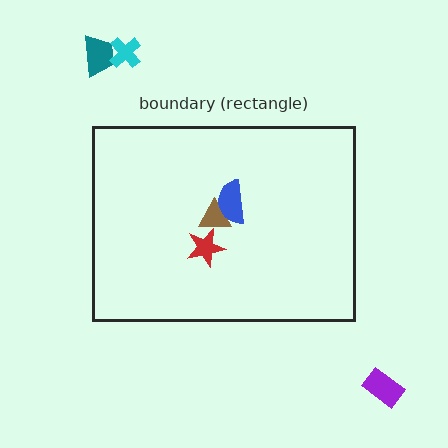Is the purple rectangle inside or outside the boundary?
Outside.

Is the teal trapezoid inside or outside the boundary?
Outside.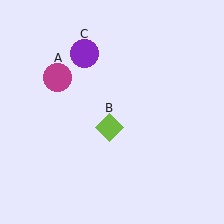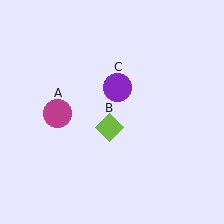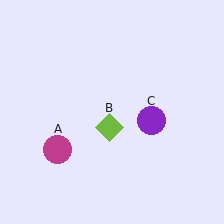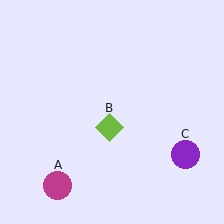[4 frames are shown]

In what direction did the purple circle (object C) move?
The purple circle (object C) moved down and to the right.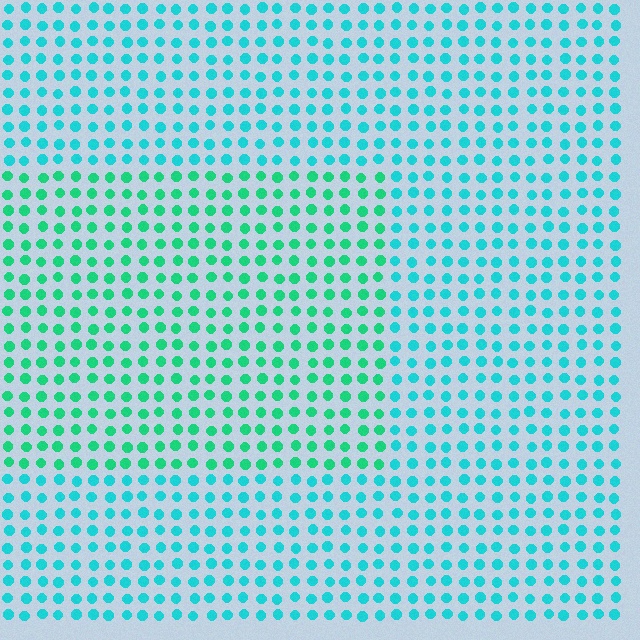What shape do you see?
I see a rectangle.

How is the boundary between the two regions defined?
The boundary is defined purely by a slight shift in hue (about 29 degrees). Spacing, size, and orientation are identical on both sides.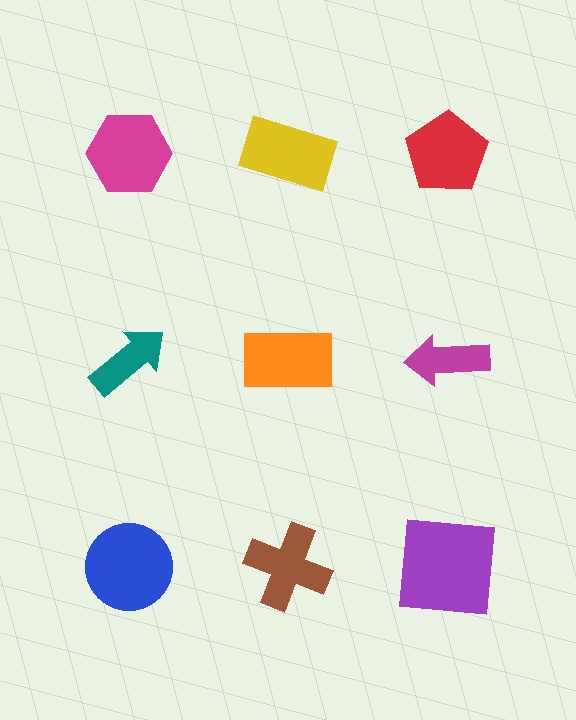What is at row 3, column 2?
A brown cross.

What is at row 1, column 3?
A red pentagon.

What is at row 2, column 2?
An orange rectangle.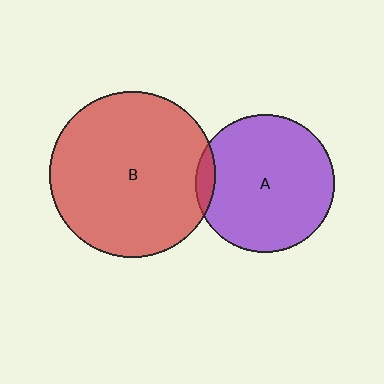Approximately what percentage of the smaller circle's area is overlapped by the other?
Approximately 5%.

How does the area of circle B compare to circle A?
Approximately 1.4 times.